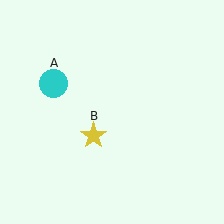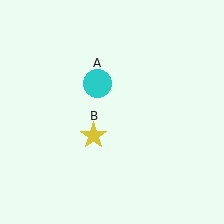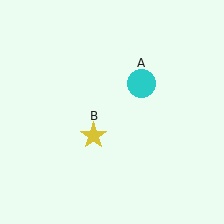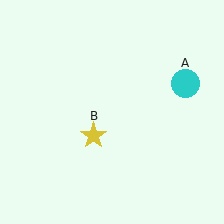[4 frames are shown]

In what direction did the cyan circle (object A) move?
The cyan circle (object A) moved right.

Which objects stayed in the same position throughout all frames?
Yellow star (object B) remained stationary.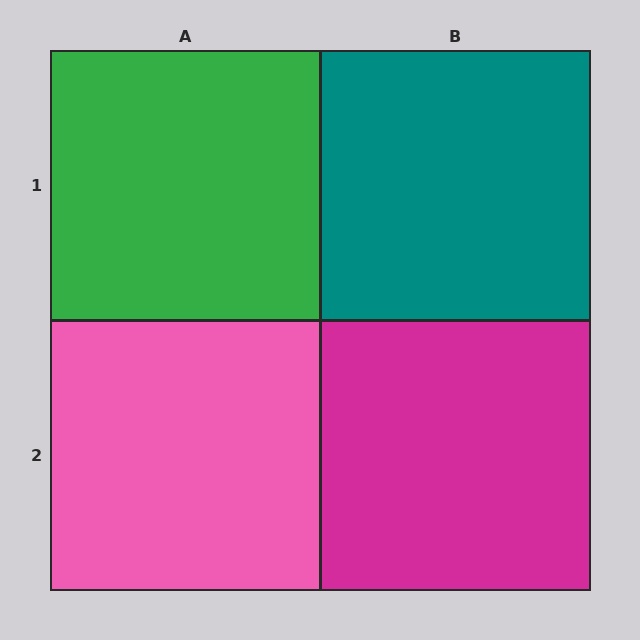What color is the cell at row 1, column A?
Green.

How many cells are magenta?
1 cell is magenta.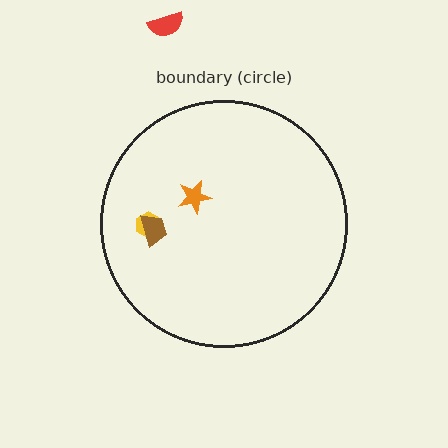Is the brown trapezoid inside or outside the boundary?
Inside.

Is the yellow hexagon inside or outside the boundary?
Inside.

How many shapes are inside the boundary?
3 inside, 1 outside.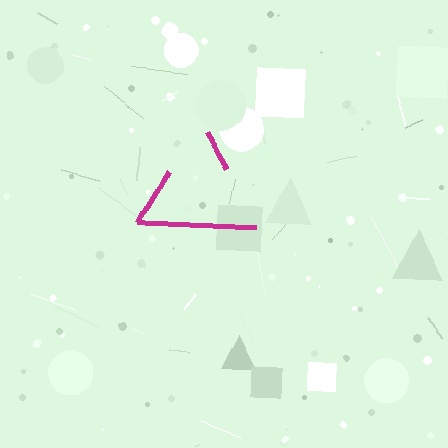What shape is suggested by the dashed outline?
The dashed outline suggests a triangle.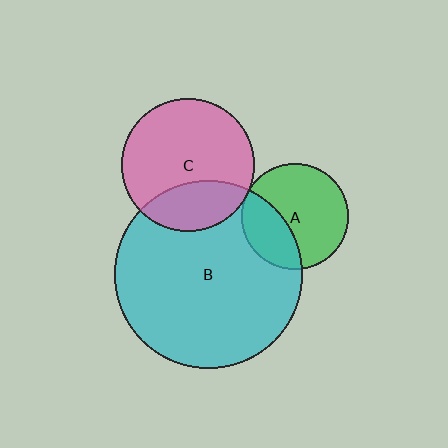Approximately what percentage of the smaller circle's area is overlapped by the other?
Approximately 30%.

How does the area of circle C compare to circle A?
Approximately 1.6 times.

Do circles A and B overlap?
Yes.